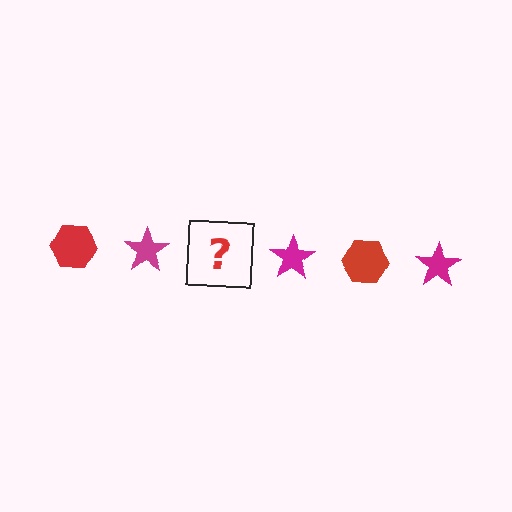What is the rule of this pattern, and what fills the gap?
The rule is that the pattern alternates between red hexagon and magenta star. The gap should be filled with a red hexagon.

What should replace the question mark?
The question mark should be replaced with a red hexagon.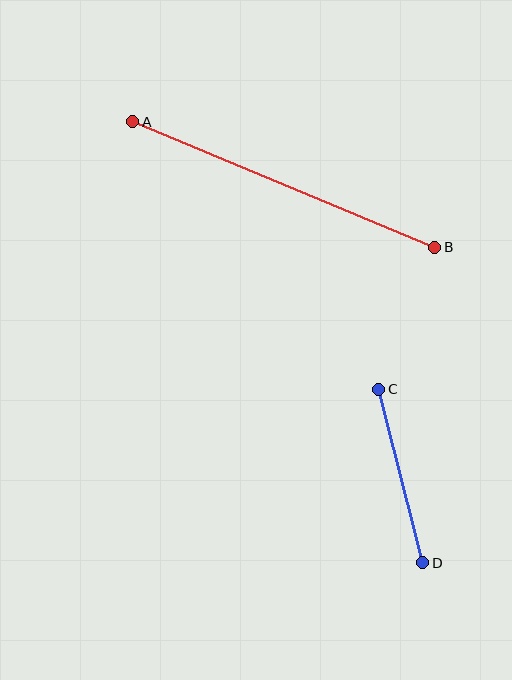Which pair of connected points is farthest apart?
Points A and B are farthest apart.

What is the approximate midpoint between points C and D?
The midpoint is at approximately (401, 476) pixels.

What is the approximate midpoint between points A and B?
The midpoint is at approximately (284, 185) pixels.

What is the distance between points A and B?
The distance is approximately 327 pixels.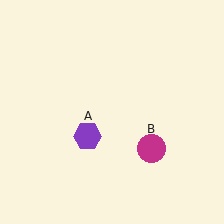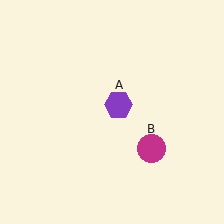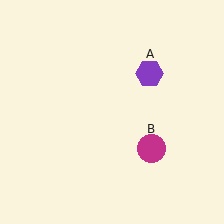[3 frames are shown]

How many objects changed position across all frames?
1 object changed position: purple hexagon (object A).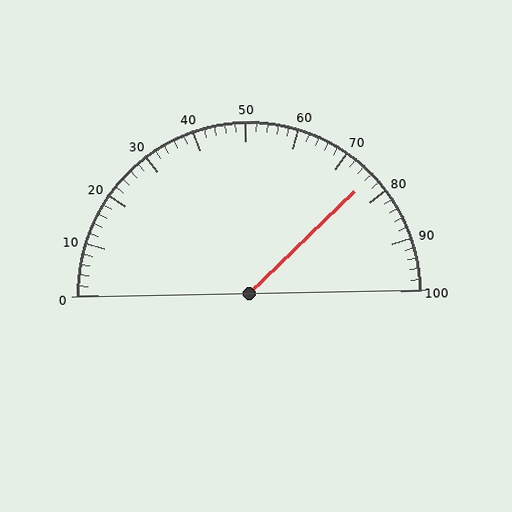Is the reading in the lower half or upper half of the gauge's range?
The reading is in the upper half of the range (0 to 100).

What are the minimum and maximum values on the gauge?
The gauge ranges from 0 to 100.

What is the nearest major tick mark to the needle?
The nearest major tick mark is 80.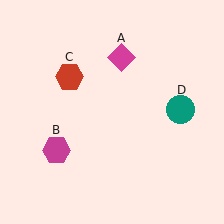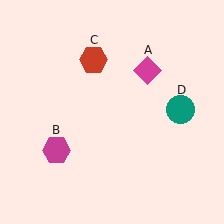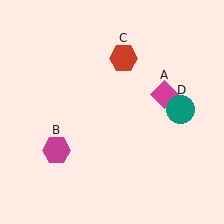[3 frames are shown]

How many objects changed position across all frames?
2 objects changed position: magenta diamond (object A), red hexagon (object C).